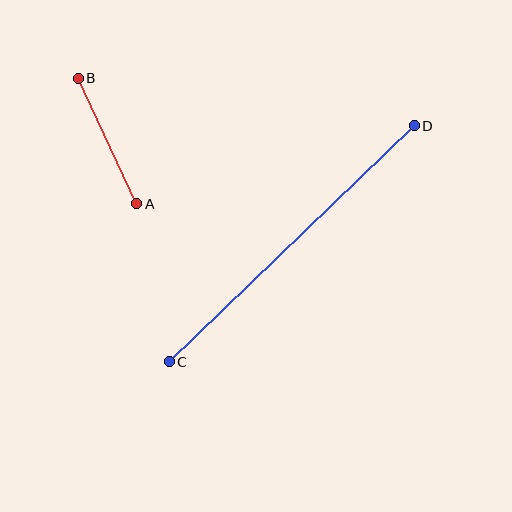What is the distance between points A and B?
The distance is approximately 139 pixels.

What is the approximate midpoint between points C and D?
The midpoint is at approximately (292, 244) pixels.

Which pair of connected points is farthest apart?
Points C and D are farthest apart.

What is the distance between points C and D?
The distance is approximately 340 pixels.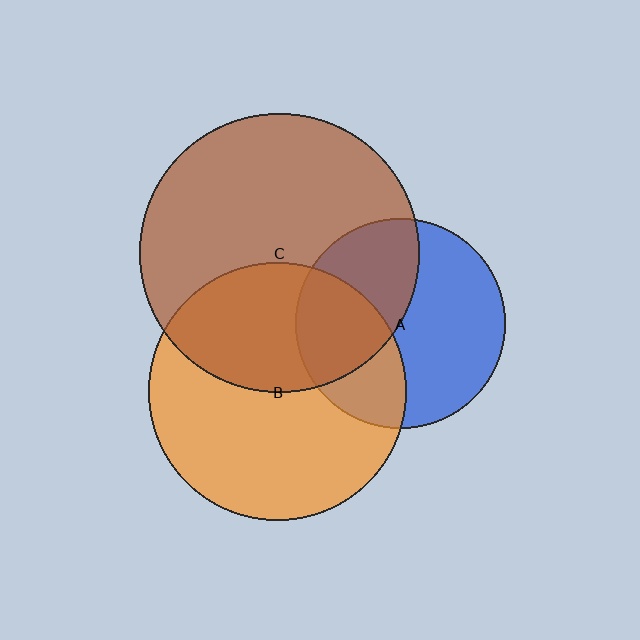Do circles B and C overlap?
Yes.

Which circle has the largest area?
Circle C (brown).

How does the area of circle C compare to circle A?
Approximately 1.8 times.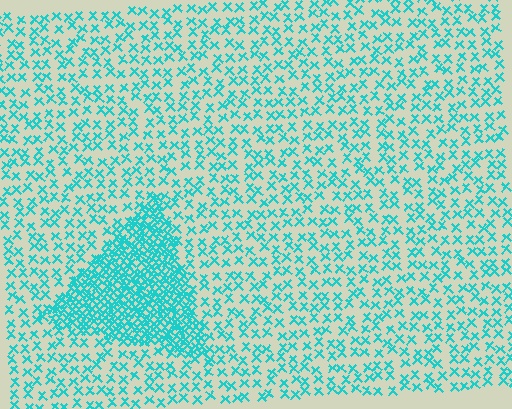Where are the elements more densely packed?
The elements are more densely packed inside the triangle boundary.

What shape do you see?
I see a triangle.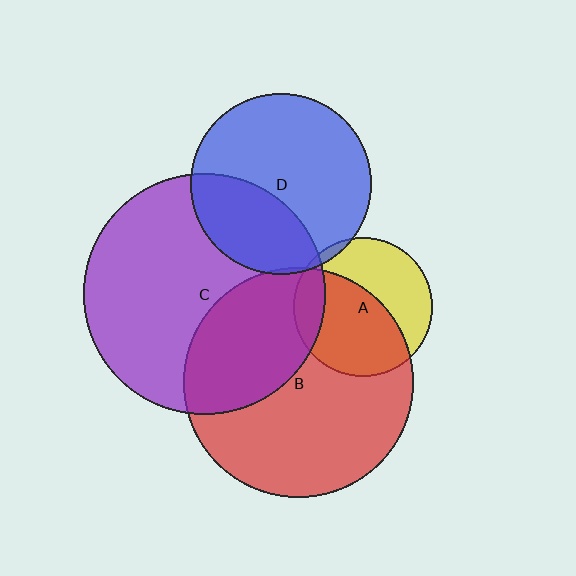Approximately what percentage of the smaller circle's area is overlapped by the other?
Approximately 15%.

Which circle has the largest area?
Circle C (purple).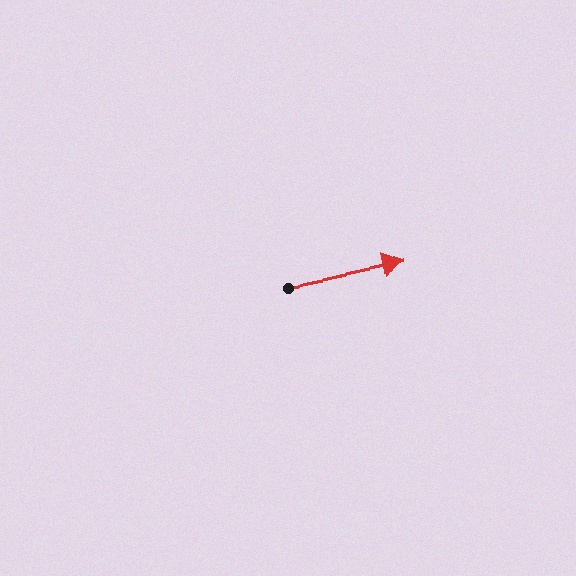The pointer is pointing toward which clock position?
Roughly 3 o'clock.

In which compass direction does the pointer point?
East.